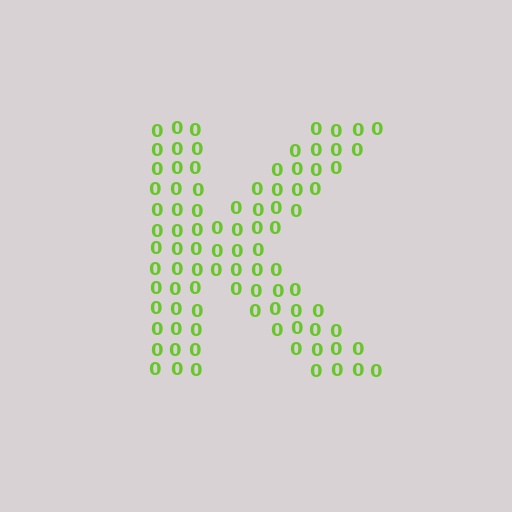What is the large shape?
The large shape is the letter K.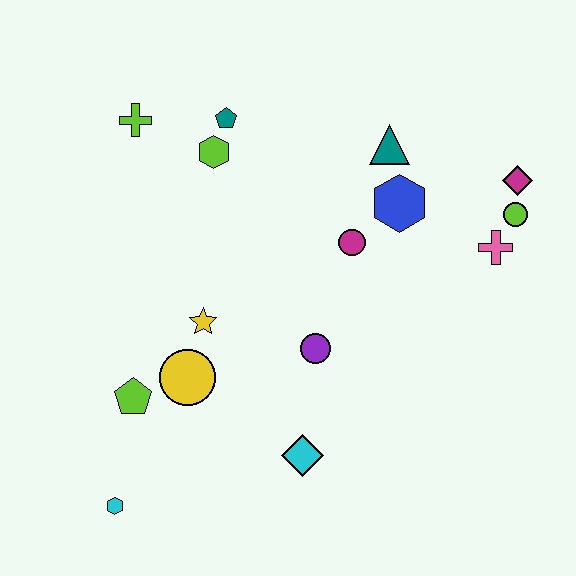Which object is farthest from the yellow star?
The magenta diamond is farthest from the yellow star.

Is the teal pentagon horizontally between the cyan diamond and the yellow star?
Yes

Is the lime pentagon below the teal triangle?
Yes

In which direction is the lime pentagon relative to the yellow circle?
The lime pentagon is to the left of the yellow circle.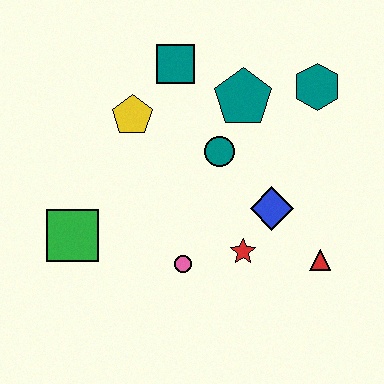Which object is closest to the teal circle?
The teal pentagon is closest to the teal circle.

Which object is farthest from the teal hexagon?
The green square is farthest from the teal hexagon.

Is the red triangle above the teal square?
No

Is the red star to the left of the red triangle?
Yes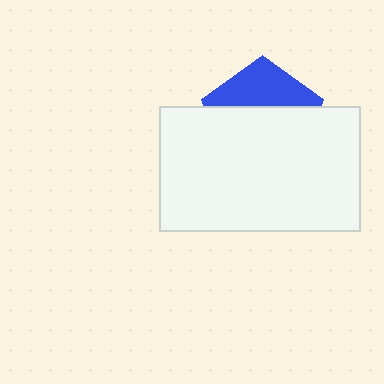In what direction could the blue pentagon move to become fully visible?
The blue pentagon could move up. That would shift it out from behind the white rectangle entirely.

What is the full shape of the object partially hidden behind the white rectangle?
The partially hidden object is a blue pentagon.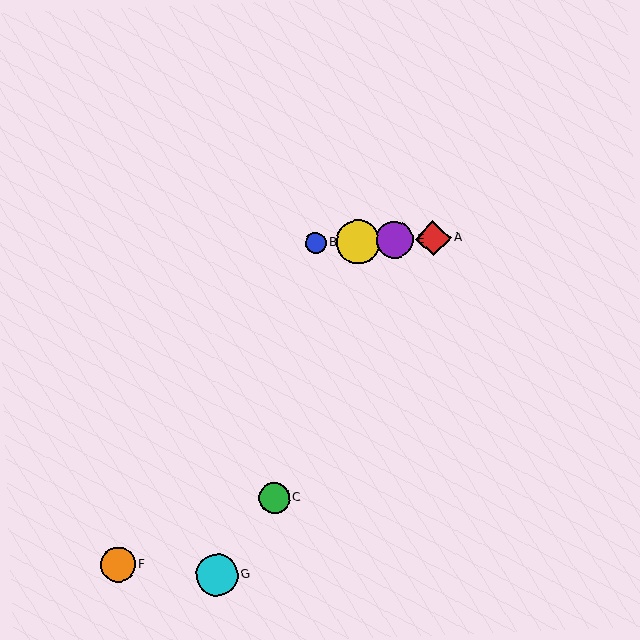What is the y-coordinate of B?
Object B is at y≈243.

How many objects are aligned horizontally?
4 objects (A, B, D, E) are aligned horizontally.